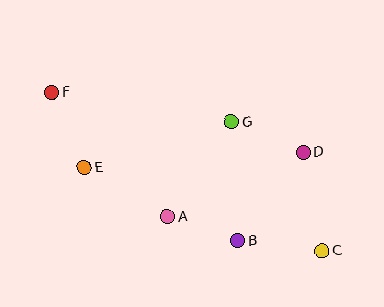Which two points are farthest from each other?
Points C and F are farthest from each other.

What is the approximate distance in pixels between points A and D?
The distance between A and D is approximately 150 pixels.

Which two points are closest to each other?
Points A and B are closest to each other.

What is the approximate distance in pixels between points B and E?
The distance between B and E is approximately 170 pixels.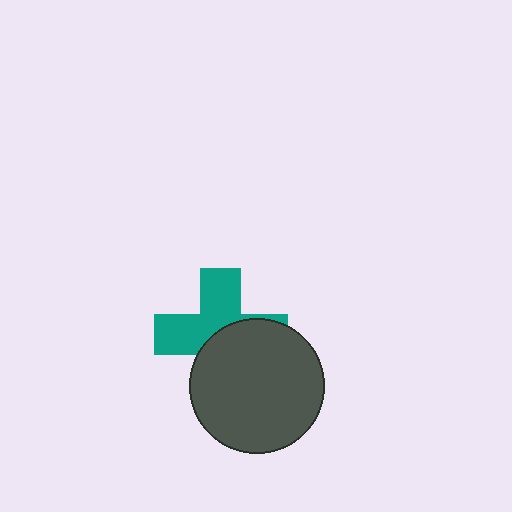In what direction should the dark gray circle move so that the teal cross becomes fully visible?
The dark gray circle should move toward the lower-right. That is the shortest direction to clear the overlap and leave the teal cross fully visible.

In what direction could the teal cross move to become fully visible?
The teal cross could move toward the upper-left. That would shift it out from behind the dark gray circle entirely.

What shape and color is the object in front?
The object in front is a dark gray circle.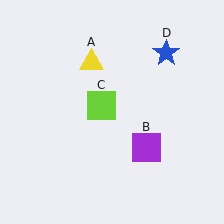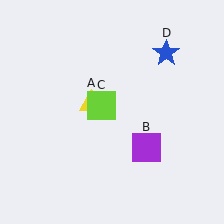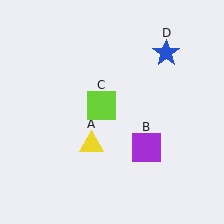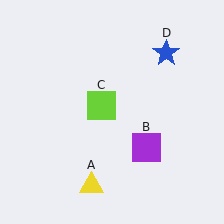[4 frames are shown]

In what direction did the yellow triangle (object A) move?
The yellow triangle (object A) moved down.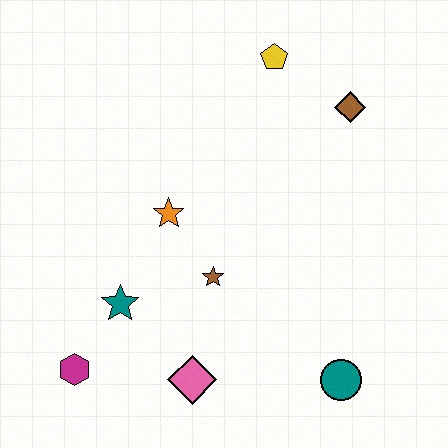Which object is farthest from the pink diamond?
The yellow pentagon is farthest from the pink diamond.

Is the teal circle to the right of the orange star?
Yes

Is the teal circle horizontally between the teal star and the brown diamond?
Yes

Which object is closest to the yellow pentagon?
The brown diamond is closest to the yellow pentagon.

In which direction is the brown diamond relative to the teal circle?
The brown diamond is above the teal circle.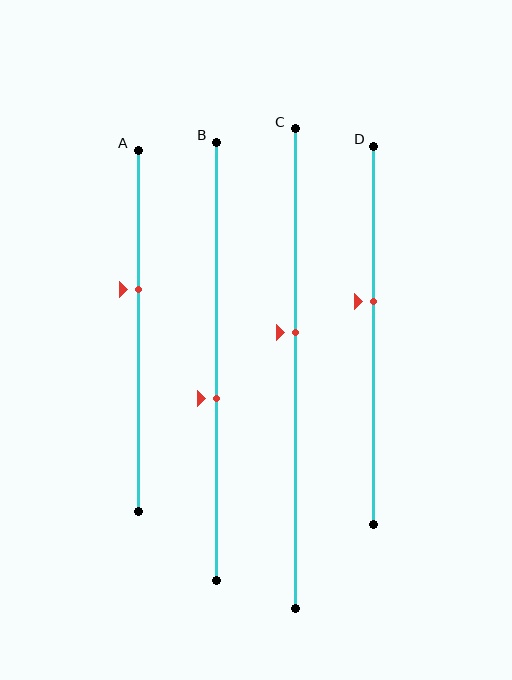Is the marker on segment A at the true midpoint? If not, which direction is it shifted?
No, the marker on segment A is shifted upward by about 11% of the segment length.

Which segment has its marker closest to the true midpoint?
Segment C has its marker closest to the true midpoint.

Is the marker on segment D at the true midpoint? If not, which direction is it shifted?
No, the marker on segment D is shifted upward by about 9% of the segment length.